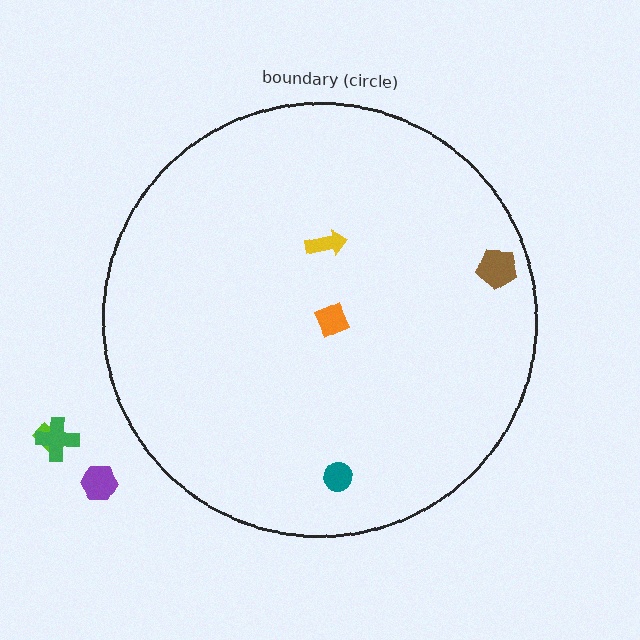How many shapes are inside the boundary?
4 inside, 3 outside.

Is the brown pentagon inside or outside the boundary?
Inside.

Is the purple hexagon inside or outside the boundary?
Outside.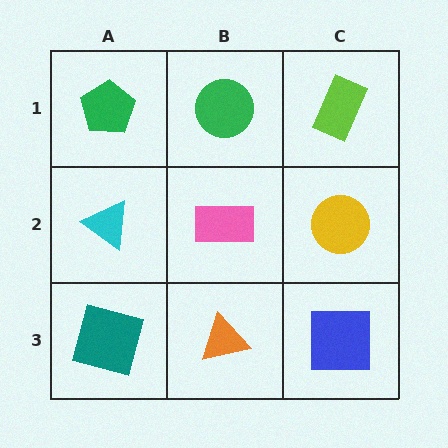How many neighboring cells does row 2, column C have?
3.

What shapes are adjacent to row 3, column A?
A cyan triangle (row 2, column A), an orange triangle (row 3, column B).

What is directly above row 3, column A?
A cyan triangle.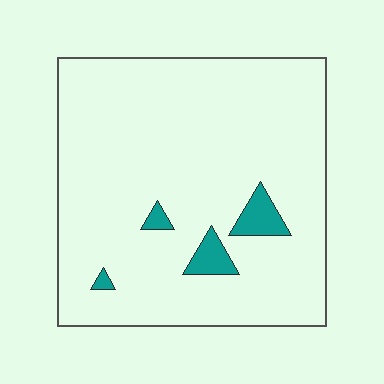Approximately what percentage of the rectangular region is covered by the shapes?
Approximately 5%.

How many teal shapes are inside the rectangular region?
4.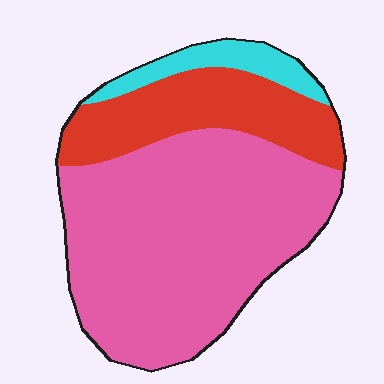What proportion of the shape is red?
Red takes up about one quarter (1/4) of the shape.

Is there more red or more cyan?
Red.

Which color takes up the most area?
Pink, at roughly 65%.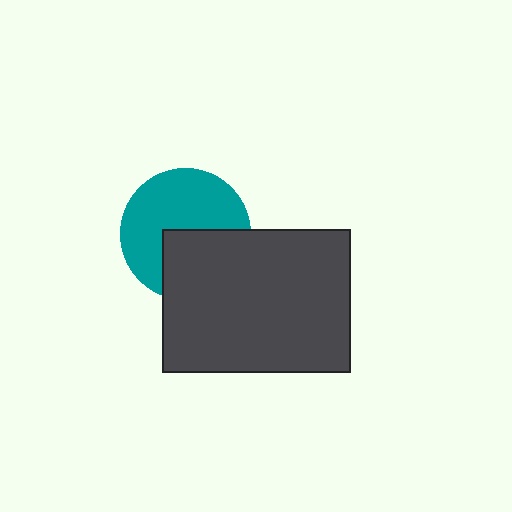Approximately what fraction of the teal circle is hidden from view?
Roughly 39% of the teal circle is hidden behind the dark gray rectangle.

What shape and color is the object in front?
The object in front is a dark gray rectangle.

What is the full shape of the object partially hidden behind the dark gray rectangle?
The partially hidden object is a teal circle.